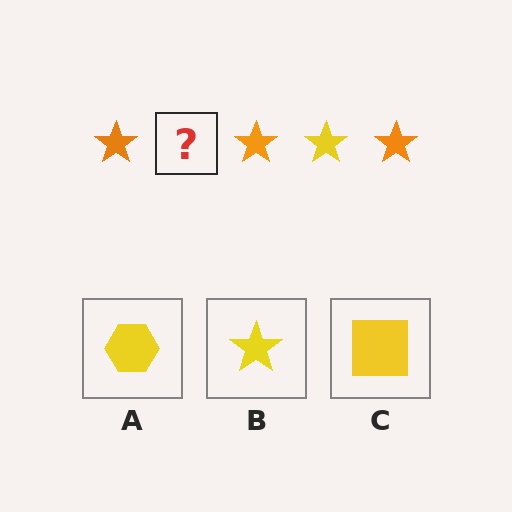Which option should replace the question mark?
Option B.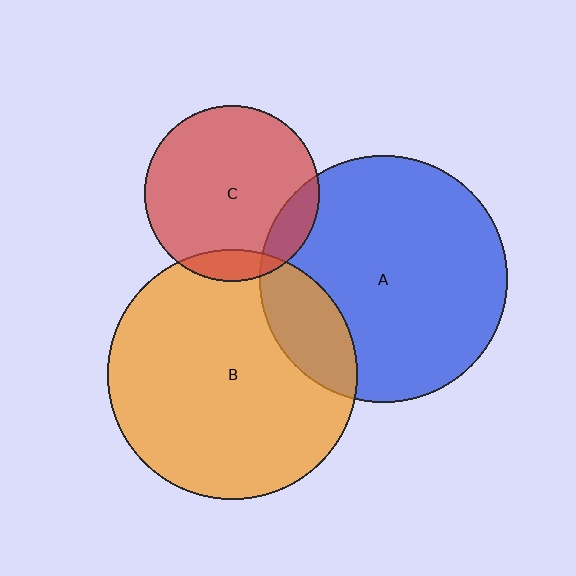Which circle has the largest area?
Circle B (orange).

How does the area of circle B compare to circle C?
Approximately 2.0 times.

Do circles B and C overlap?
Yes.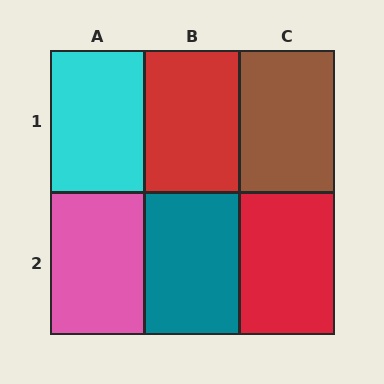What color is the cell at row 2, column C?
Red.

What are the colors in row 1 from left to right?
Cyan, red, brown.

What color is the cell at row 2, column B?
Teal.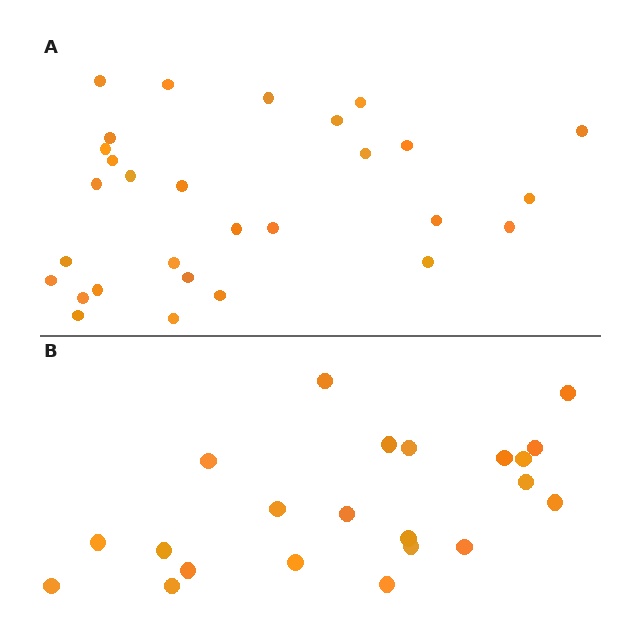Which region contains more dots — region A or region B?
Region A (the top region) has more dots.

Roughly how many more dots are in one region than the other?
Region A has roughly 8 or so more dots than region B.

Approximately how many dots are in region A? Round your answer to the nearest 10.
About 30 dots. (The exact count is 29, which rounds to 30.)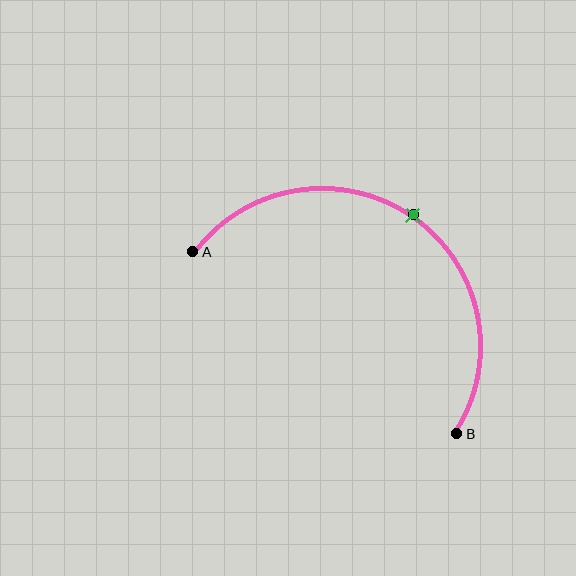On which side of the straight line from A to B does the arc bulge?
The arc bulges above and to the right of the straight line connecting A and B.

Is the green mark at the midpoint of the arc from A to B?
Yes. The green mark lies on the arc at equal arc-length from both A and B — it is the arc midpoint.